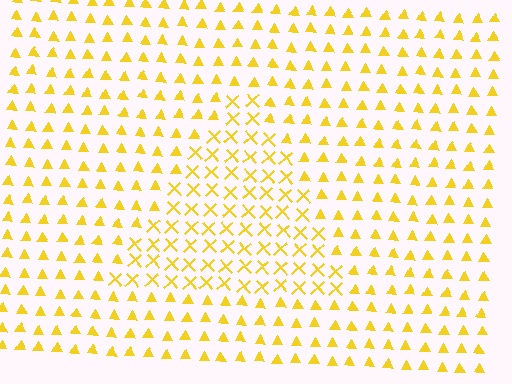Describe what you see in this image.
The image is filled with small yellow elements arranged in a uniform grid. A triangle-shaped region contains X marks, while the surrounding area contains triangles. The boundary is defined purely by the change in element shape.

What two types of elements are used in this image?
The image uses X marks inside the triangle region and triangles outside it.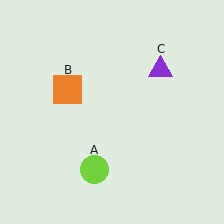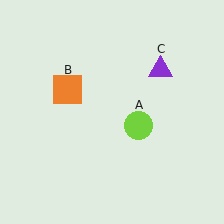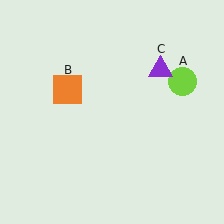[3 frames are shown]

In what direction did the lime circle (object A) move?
The lime circle (object A) moved up and to the right.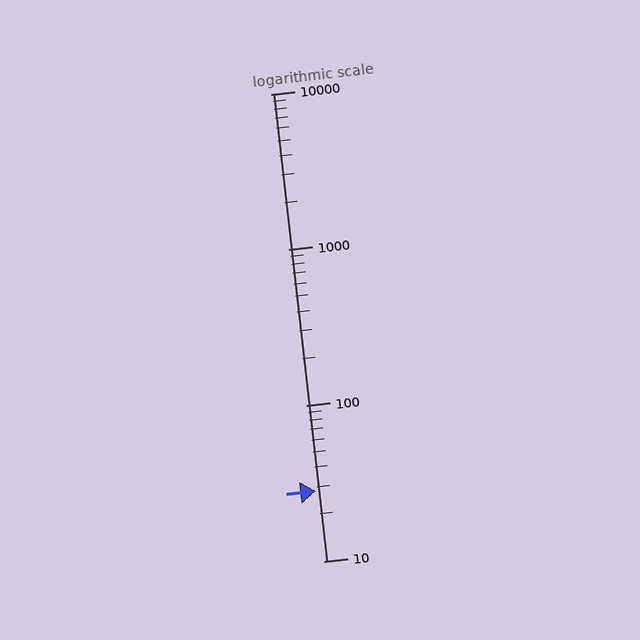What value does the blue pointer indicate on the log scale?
The pointer indicates approximately 28.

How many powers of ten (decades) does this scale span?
The scale spans 3 decades, from 10 to 10000.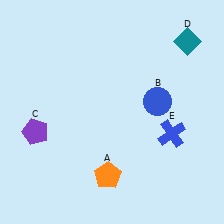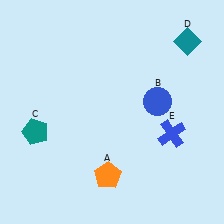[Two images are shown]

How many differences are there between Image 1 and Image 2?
There is 1 difference between the two images.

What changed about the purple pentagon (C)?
In Image 1, C is purple. In Image 2, it changed to teal.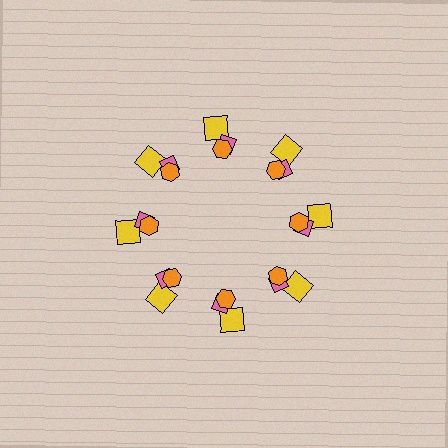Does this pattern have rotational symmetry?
Yes, this pattern has 8-fold rotational symmetry. It looks the same after rotating 45 degrees around the center.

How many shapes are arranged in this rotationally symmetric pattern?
There are 24 shapes, arranged in 8 groups of 3.